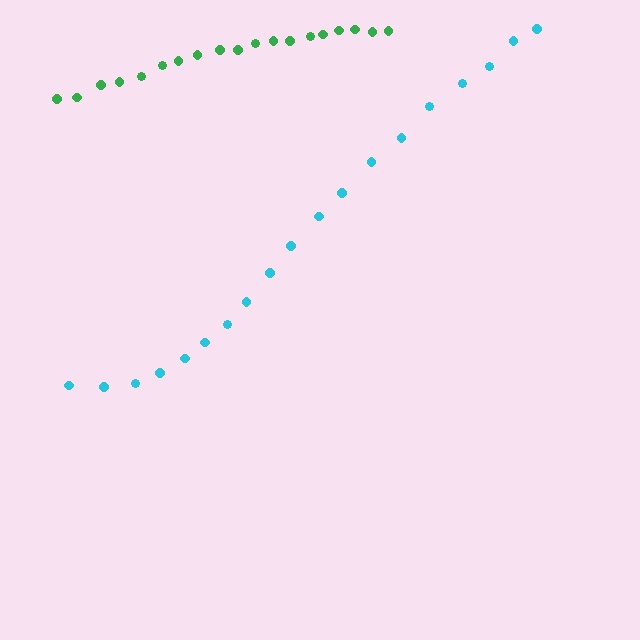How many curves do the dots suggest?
There are 2 distinct paths.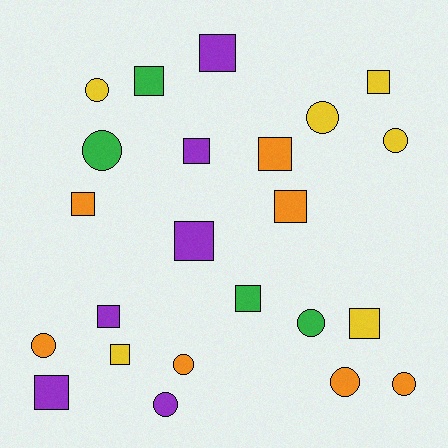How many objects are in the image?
There are 23 objects.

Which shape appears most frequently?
Square, with 13 objects.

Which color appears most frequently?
Orange, with 7 objects.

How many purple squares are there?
There are 5 purple squares.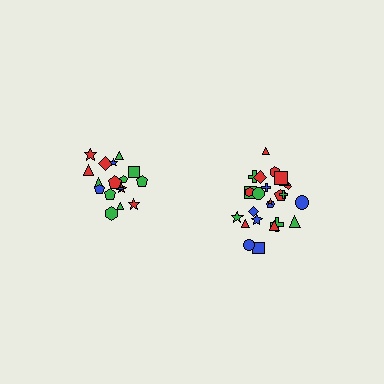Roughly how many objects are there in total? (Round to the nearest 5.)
Roughly 45 objects in total.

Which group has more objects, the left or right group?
The right group.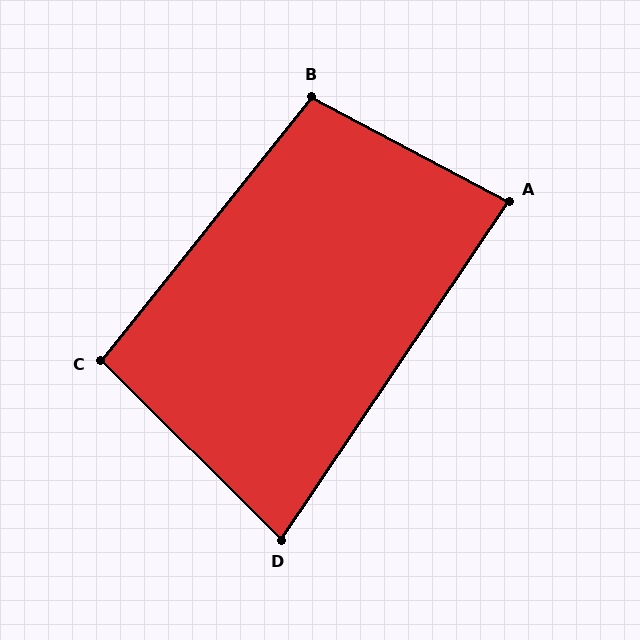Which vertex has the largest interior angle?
B, at approximately 101 degrees.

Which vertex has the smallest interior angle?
D, at approximately 79 degrees.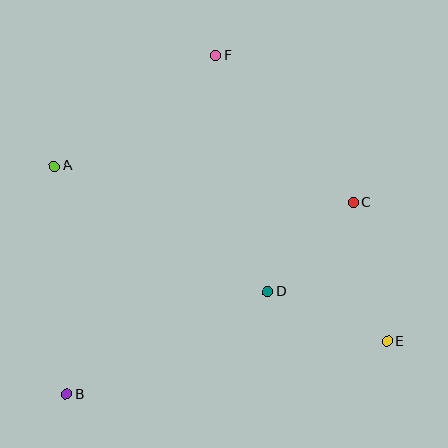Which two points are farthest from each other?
Points A and E are farthest from each other.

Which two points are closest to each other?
Points C and D are closest to each other.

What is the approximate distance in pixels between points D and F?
The distance between D and F is approximately 242 pixels.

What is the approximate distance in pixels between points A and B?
The distance between A and B is approximately 228 pixels.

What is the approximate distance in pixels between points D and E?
The distance between D and E is approximately 130 pixels.